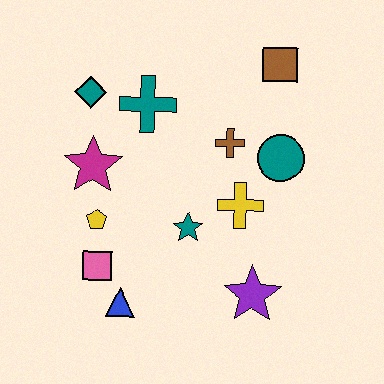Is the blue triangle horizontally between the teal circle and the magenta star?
Yes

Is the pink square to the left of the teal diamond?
No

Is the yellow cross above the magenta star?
No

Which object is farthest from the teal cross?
The purple star is farthest from the teal cross.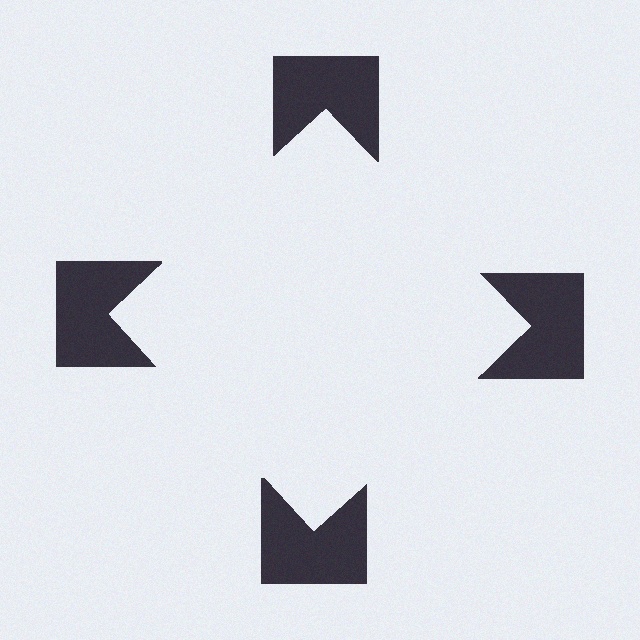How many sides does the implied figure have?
4 sides.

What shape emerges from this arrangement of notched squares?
An illusory square — its edges are inferred from the aligned wedge cuts in the notched squares, not physically drawn.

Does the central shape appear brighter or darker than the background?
It typically appears slightly brighter than the background, even though no actual brightness change is drawn.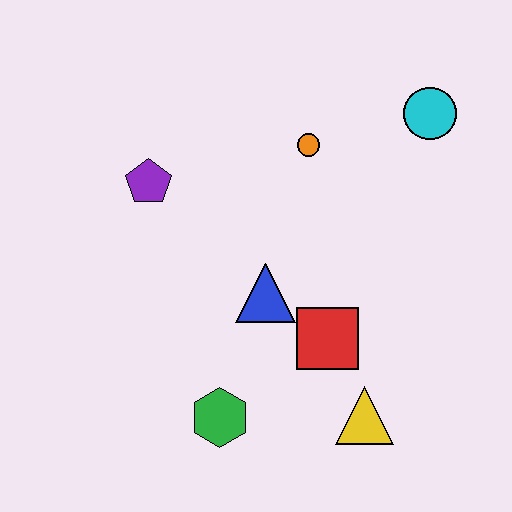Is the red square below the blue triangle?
Yes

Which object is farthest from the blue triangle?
The cyan circle is farthest from the blue triangle.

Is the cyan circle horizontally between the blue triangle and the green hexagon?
No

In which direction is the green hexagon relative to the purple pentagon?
The green hexagon is below the purple pentagon.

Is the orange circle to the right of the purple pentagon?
Yes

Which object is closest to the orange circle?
The cyan circle is closest to the orange circle.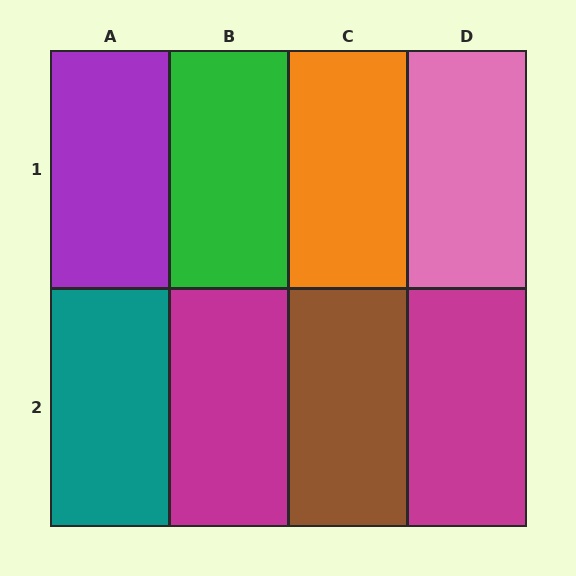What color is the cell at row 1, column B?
Green.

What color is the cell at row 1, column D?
Pink.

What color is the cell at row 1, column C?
Orange.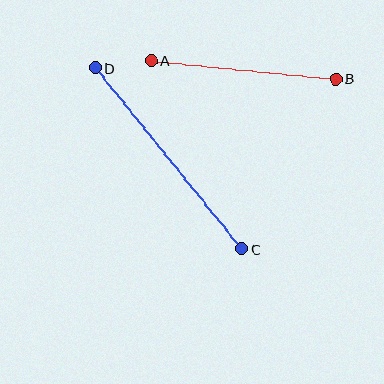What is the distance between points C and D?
The distance is approximately 233 pixels.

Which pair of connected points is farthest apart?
Points C and D are farthest apart.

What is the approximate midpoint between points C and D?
The midpoint is at approximately (168, 158) pixels.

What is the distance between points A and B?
The distance is approximately 185 pixels.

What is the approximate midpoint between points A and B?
The midpoint is at approximately (244, 70) pixels.